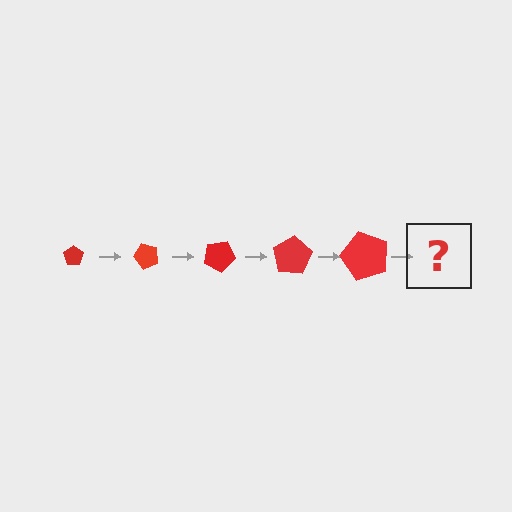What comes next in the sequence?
The next element should be a pentagon, larger than the previous one and rotated 250 degrees from the start.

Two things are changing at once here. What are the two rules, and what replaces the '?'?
The two rules are that the pentagon grows larger each step and it rotates 50 degrees each step. The '?' should be a pentagon, larger than the previous one and rotated 250 degrees from the start.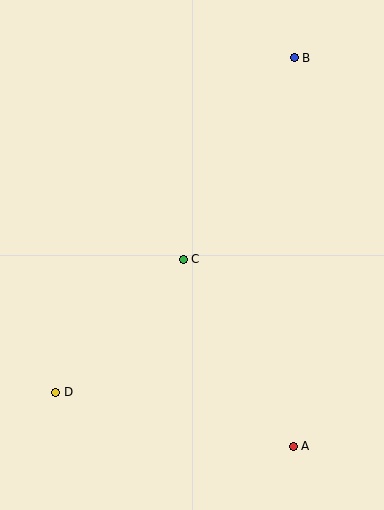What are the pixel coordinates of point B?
Point B is at (294, 58).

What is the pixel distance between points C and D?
The distance between C and D is 185 pixels.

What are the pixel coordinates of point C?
Point C is at (183, 259).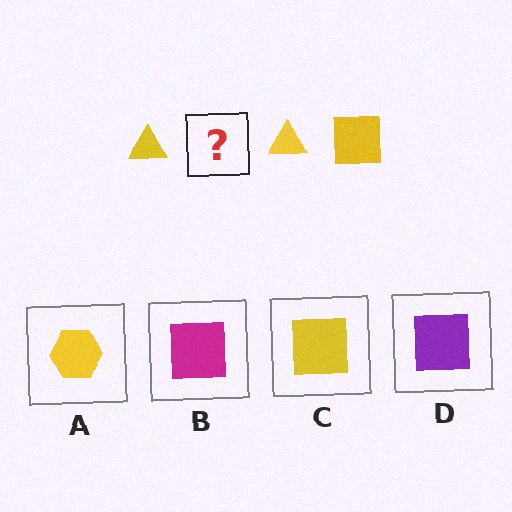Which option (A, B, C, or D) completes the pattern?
C.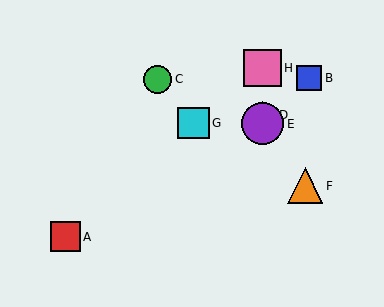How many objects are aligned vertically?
3 objects (D, E, H) are aligned vertically.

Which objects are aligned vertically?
Objects D, E, H are aligned vertically.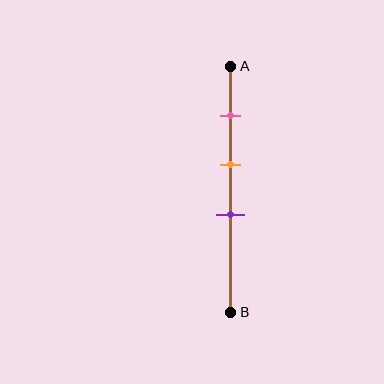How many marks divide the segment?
There are 3 marks dividing the segment.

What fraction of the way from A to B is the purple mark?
The purple mark is approximately 60% (0.6) of the way from A to B.